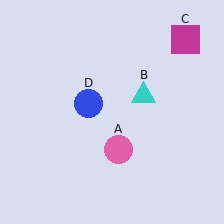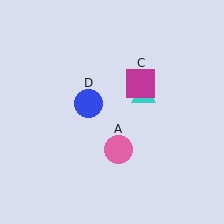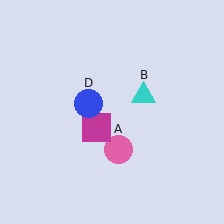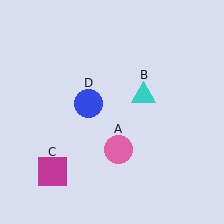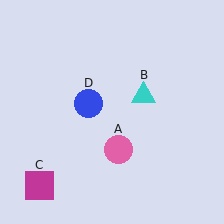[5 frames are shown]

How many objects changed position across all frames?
1 object changed position: magenta square (object C).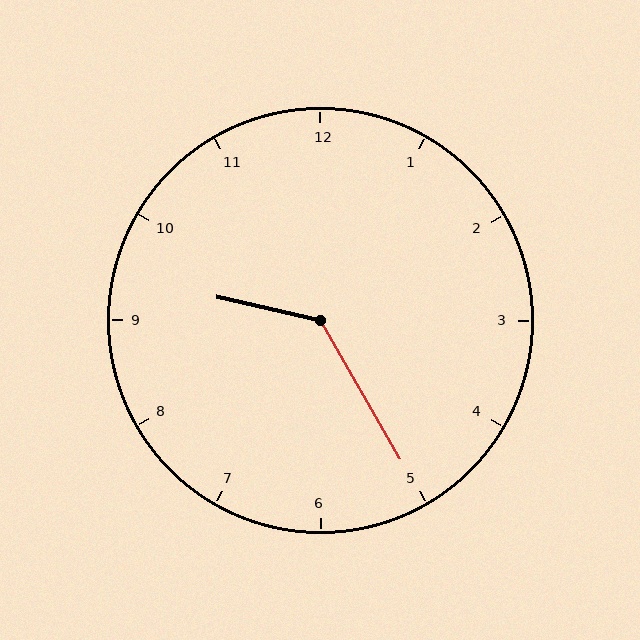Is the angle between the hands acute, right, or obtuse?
It is obtuse.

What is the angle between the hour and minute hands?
Approximately 132 degrees.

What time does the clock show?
9:25.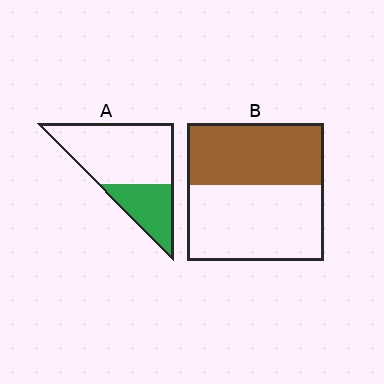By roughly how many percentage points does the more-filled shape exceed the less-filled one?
By roughly 15 percentage points (B over A).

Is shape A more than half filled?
No.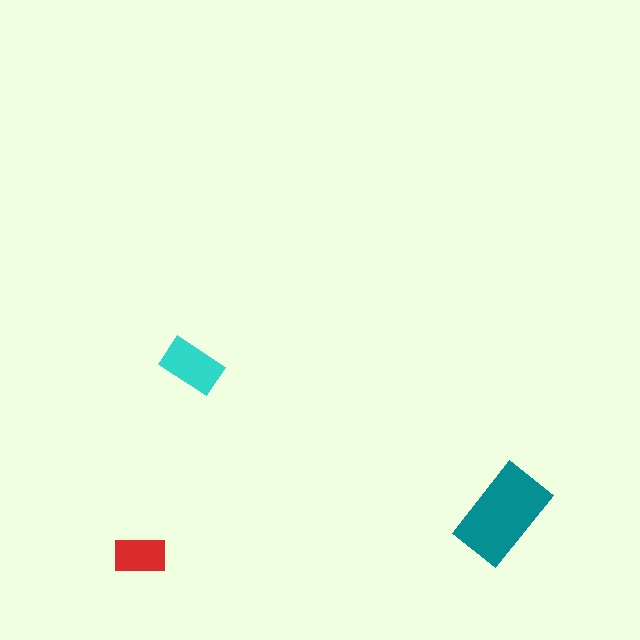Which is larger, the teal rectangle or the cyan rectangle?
The teal one.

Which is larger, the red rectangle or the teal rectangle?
The teal one.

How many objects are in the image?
There are 3 objects in the image.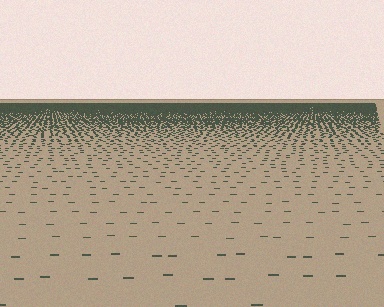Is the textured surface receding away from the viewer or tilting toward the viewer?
The surface is receding away from the viewer. Texture elements get smaller and denser toward the top.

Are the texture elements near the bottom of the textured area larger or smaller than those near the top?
Larger. Near the bottom, elements are closer to the viewer and appear at a bigger on-screen size.